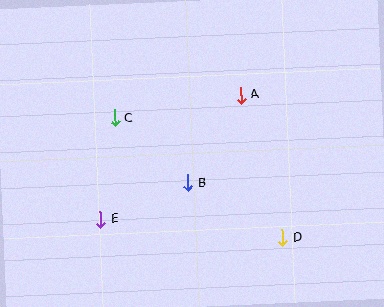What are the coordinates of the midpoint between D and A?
The midpoint between D and A is at (262, 167).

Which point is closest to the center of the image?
Point B at (188, 183) is closest to the center.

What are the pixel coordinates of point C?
Point C is at (115, 118).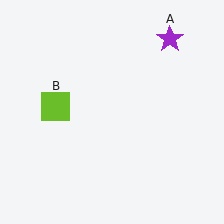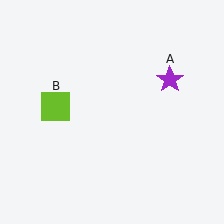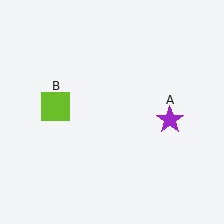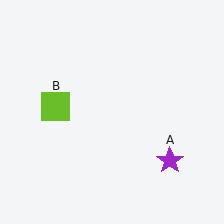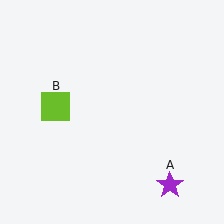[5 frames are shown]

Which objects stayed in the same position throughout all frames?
Lime square (object B) remained stationary.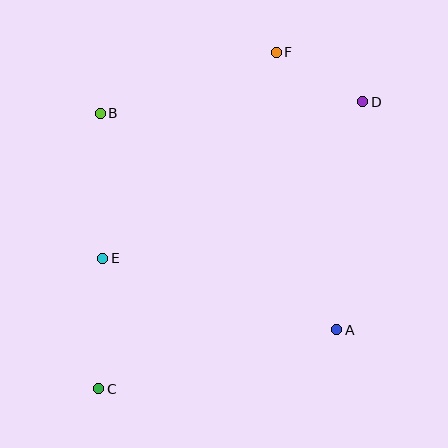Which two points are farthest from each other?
Points C and D are farthest from each other.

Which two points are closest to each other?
Points D and F are closest to each other.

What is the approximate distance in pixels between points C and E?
The distance between C and E is approximately 131 pixels.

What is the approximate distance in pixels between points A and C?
The distance between A and C is approximately 245 pixels.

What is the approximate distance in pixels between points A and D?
The distance between A and D is approximately 230 pixels.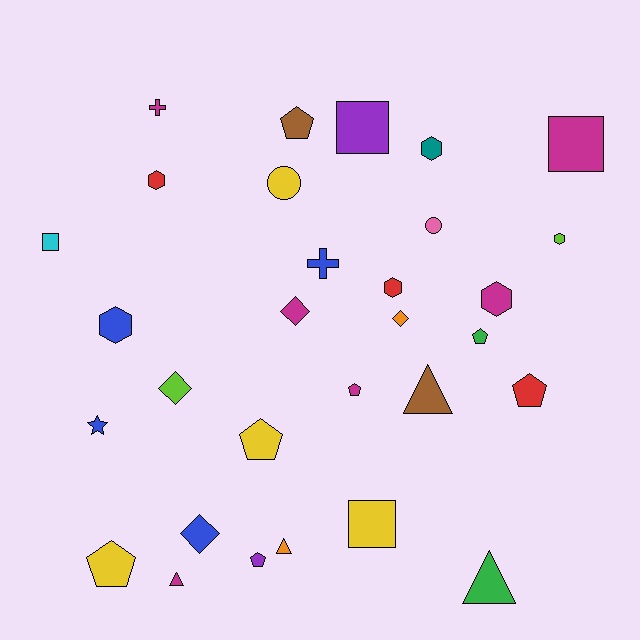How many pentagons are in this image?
There are 7 pentagons.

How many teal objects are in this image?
There is 1 teal object.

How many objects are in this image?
There are 30 objects.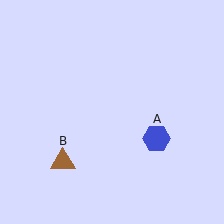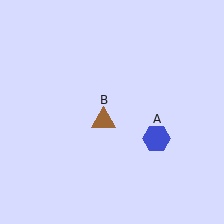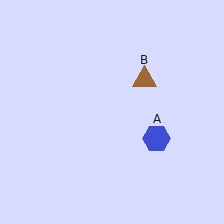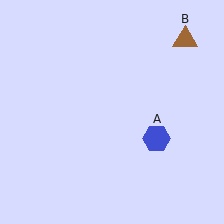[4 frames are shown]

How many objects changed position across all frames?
1 object changed position: brown triangle (object B).